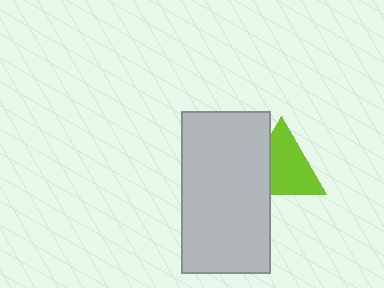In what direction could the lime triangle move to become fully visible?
The lime triangle could move right. That would shift it out from behind the light gray rectangle entirely.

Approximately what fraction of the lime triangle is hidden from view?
Roughly 31% of the lime triangle is hidden behind the light gray rectangle.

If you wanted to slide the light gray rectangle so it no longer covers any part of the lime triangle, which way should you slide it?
Slide it left — that is the most direct way to separate the two shapes.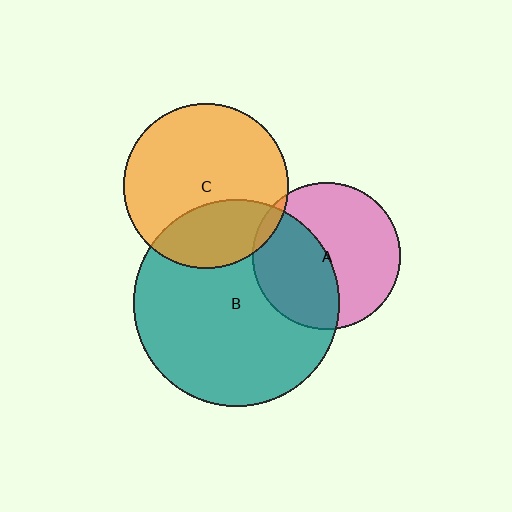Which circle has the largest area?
Circle B (teal).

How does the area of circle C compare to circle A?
Approximately 1.2 times.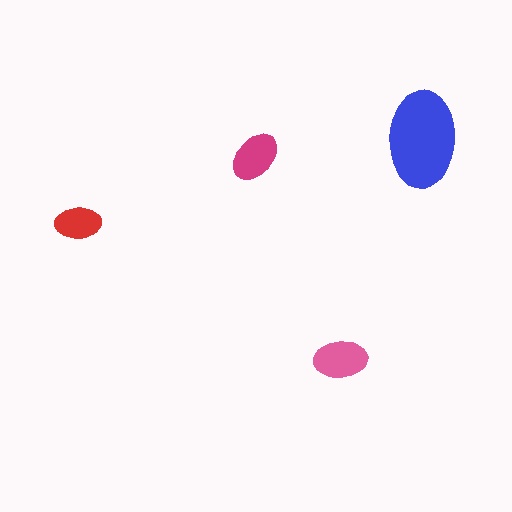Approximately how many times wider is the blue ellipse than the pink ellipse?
About 2 times wider.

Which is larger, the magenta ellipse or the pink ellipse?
The pink one.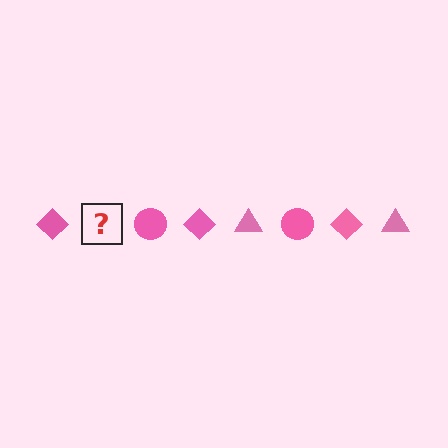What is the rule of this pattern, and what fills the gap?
The rule is that the pattern cycles through diamond, triangle, circle shapes in pink. The gap should be filled with a pink triangle.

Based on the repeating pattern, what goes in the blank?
The blank should be a pink triangle.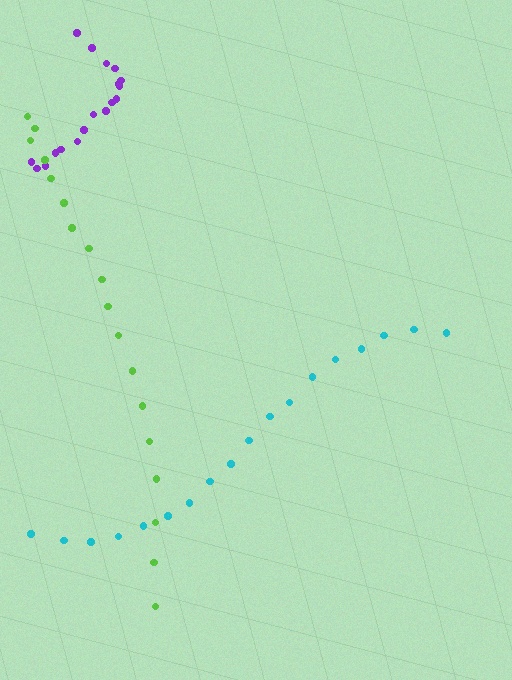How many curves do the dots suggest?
There are 3 distinct paths.